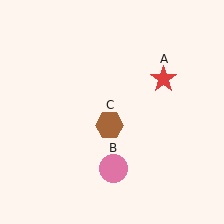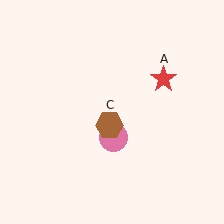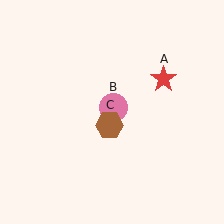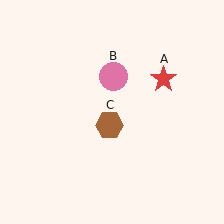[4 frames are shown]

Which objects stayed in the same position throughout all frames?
Red star (object A) and brown hexagon (object C) remained stationary.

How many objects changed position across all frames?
1 object changed position: pink circle (object B).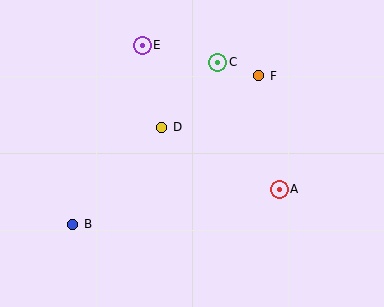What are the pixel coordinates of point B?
Point B is at (73, 224).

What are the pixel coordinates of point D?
Point D is at (162, 127).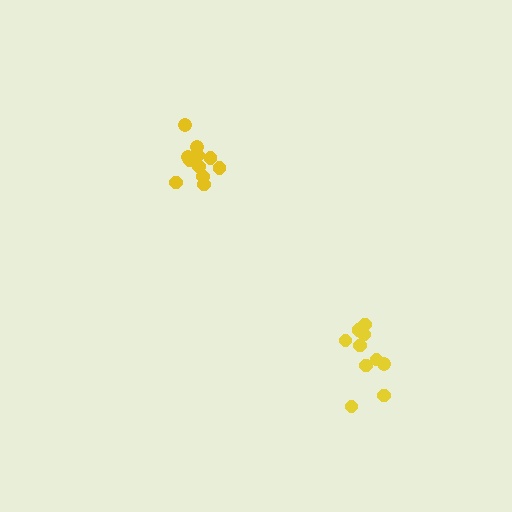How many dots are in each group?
Group 1: 11 dots, Group 2: 10 dots (21 total).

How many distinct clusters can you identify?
There are 2 distinct clusters.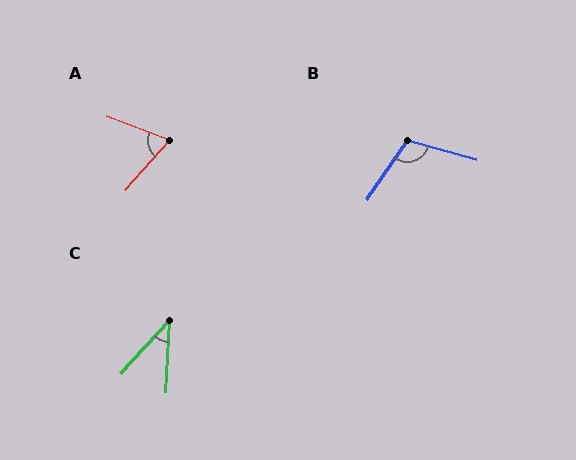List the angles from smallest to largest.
C (40°), A (69°), B (109°).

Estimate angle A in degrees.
Approximately 69 degrees.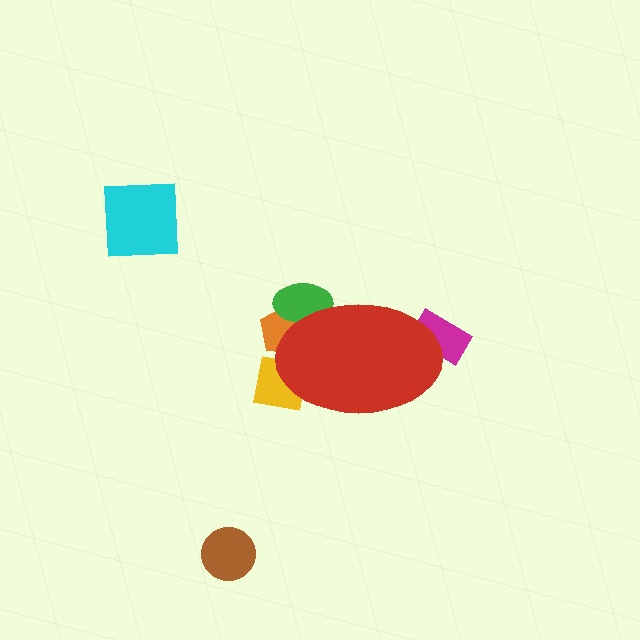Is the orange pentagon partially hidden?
Yes, the orange pentagon is partially hidden behind the red ellipse.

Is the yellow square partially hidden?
Yes, the yellow square is partially hidden behind the red ellipse.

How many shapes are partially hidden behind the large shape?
4 shapes are partially hidden.